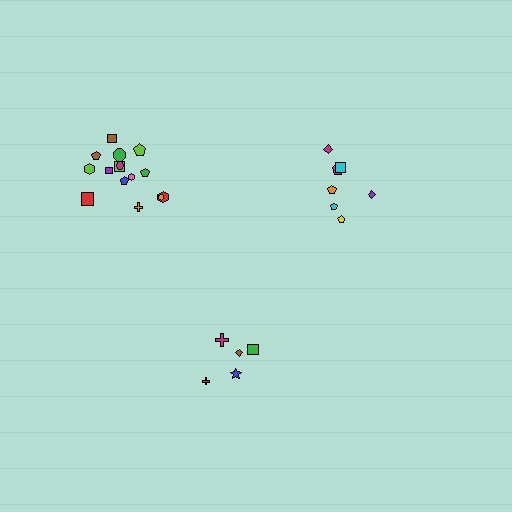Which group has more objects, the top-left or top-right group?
The top-left group.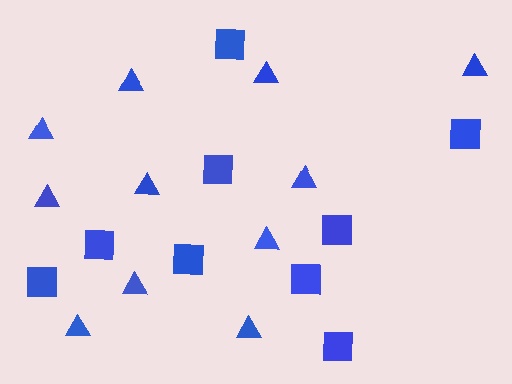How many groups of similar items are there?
There are 2 groups: one group of triangles (11) and one group of squares (9).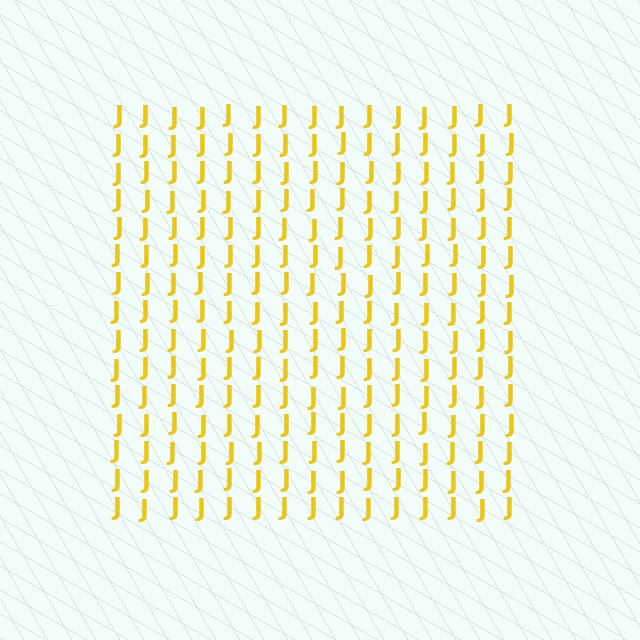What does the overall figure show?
The overall figure shows a square.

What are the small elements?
The small elements are letter J's.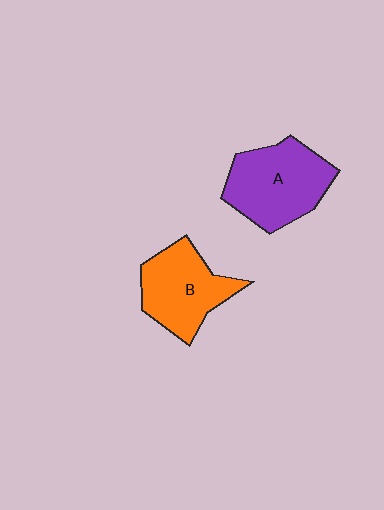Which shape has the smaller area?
Shape B (orange).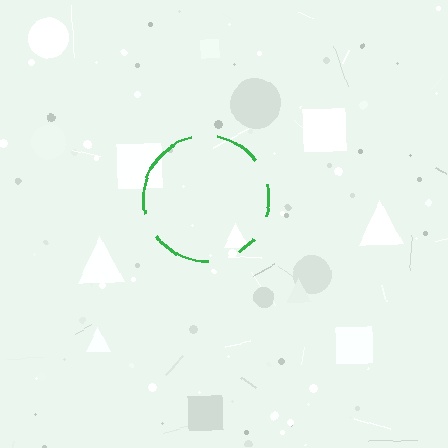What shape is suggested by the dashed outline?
The dashed outline suggests a circle.